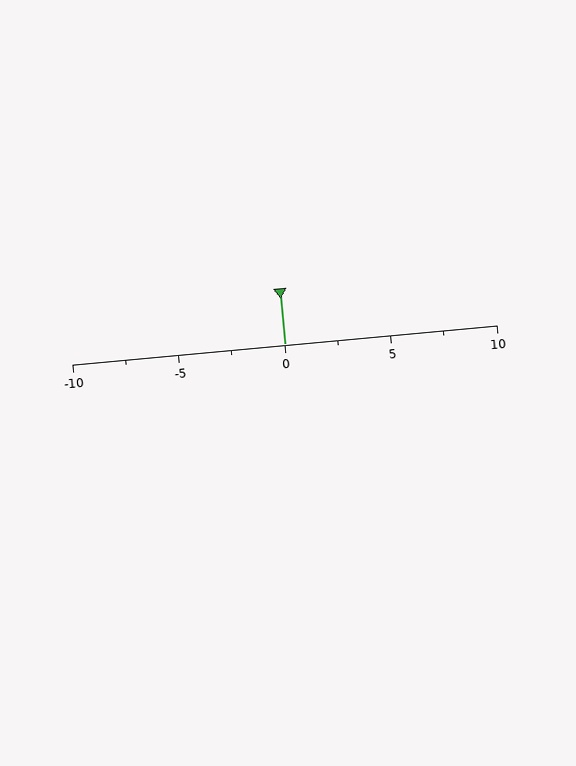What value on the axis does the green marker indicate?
The marker indicates approximately 0.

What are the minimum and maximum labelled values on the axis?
The axis runs from -10 to 10.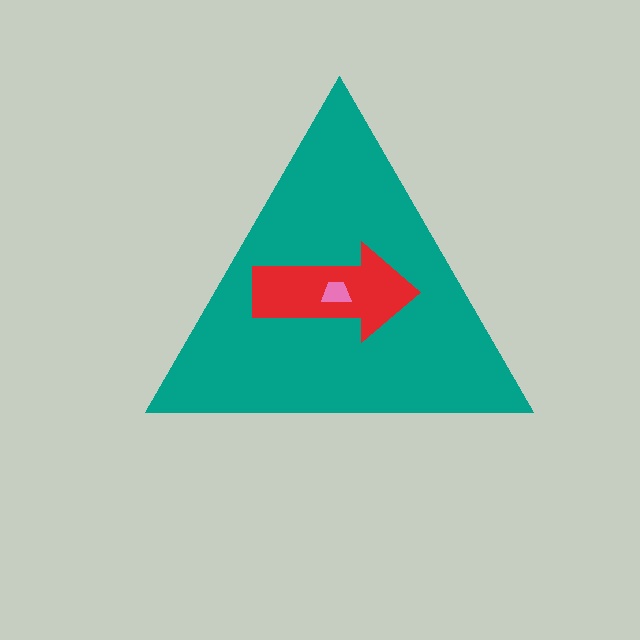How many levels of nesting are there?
3.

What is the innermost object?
The pink trapezoid.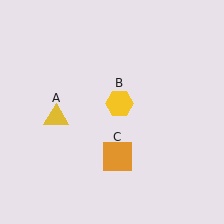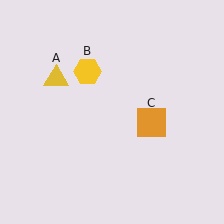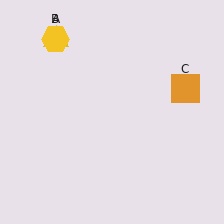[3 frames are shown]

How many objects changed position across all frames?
3 objects changed position: yellow triangle (object A), yellow hexagon (object B), orange square (object C).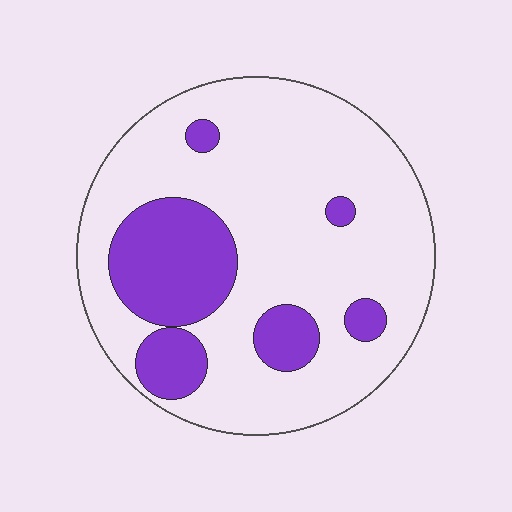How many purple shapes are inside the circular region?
6.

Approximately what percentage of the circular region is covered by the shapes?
Approximately 25%.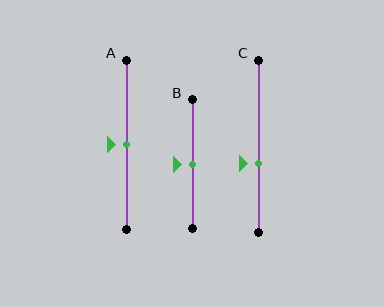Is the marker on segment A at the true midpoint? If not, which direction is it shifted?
Yes, the marker on segment A is at the true midpoint.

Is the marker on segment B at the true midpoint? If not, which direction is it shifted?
Yes, the marker on segment B is at the true midpoint.